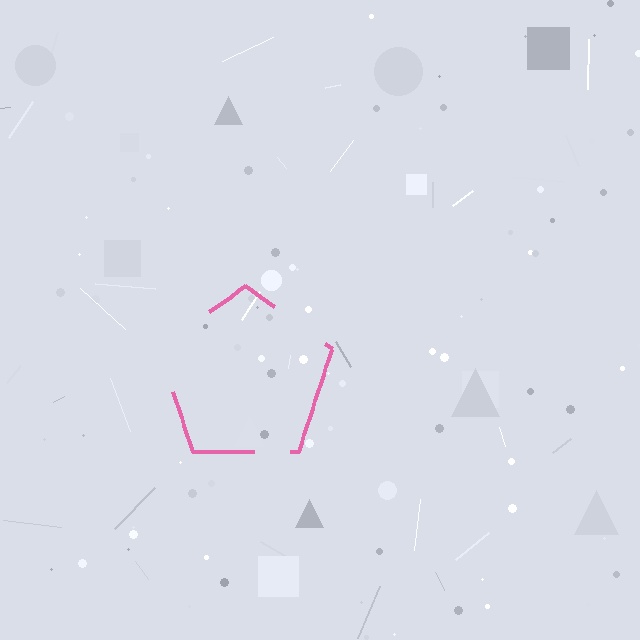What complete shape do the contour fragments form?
The contour fragments form a pentagon.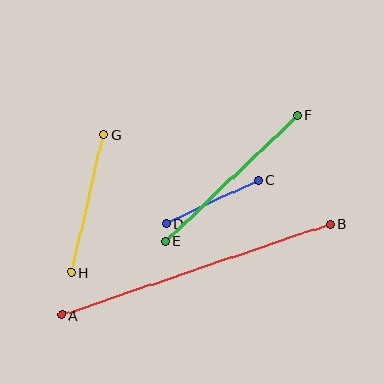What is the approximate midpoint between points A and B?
The midpoint is at approximately (196, 269) pixels.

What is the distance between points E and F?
The distance is approximately 182 pixels.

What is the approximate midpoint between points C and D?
The midpoint is at approximately (212, 202) pixels.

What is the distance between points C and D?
The distance is approximately 102 pixels.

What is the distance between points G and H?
The distance is approximately 142 pixels.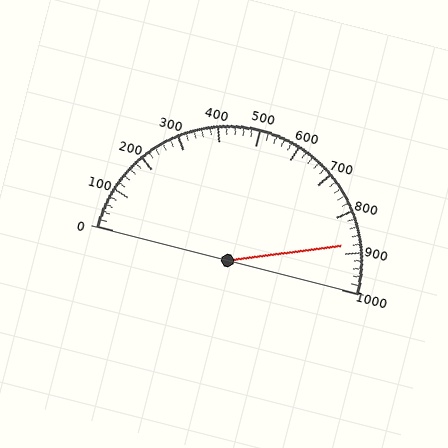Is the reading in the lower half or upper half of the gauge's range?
The reading is in the upper half of the range (0 to 1000).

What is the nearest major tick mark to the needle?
The nearest major tick mark is 900.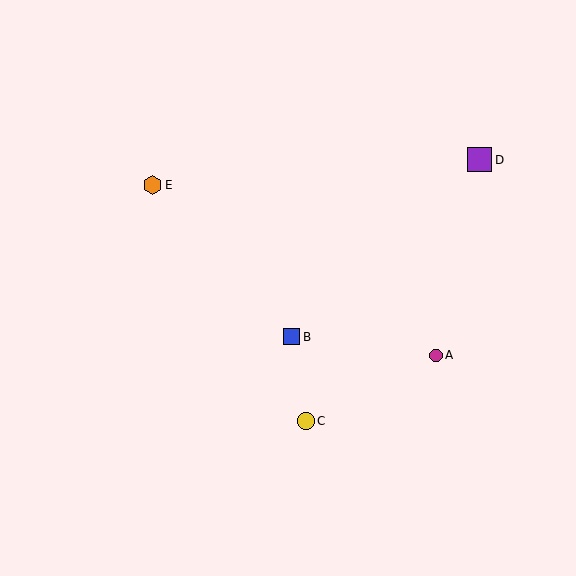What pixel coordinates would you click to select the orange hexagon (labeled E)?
Click at (153, 185) to select the orange hexagon E.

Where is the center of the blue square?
The center of the blue square is at (291, 337).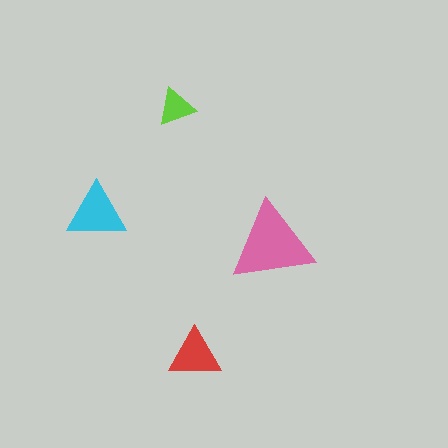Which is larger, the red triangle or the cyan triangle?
The cyan one.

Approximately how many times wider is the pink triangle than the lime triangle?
About 2 times wider.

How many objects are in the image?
There are 4 objects in the image.